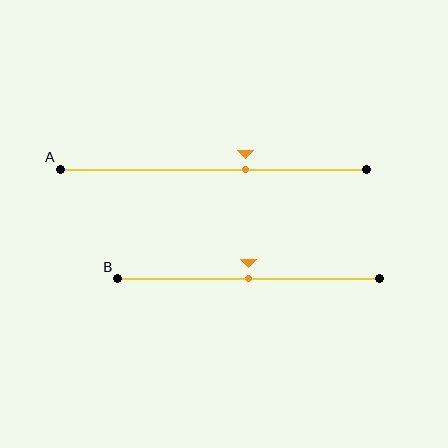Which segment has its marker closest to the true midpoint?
Segment B has its marker closest to the true midpoint.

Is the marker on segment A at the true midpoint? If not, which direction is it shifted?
No, the marker on segment A is shifted to the right by about 11% of the segment length.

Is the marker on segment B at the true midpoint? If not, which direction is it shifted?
Yes, the marker on segment B is at the true midpoint.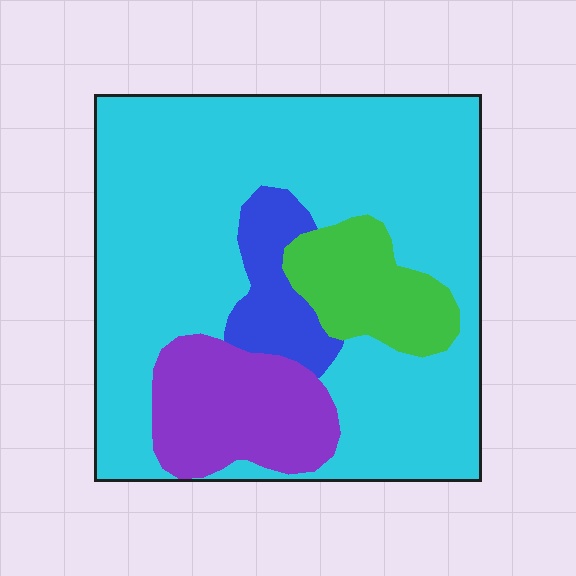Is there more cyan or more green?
Cyan.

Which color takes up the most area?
Cyan, at roughly 70%.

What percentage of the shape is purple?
Purple covers roughly 15% of the shape.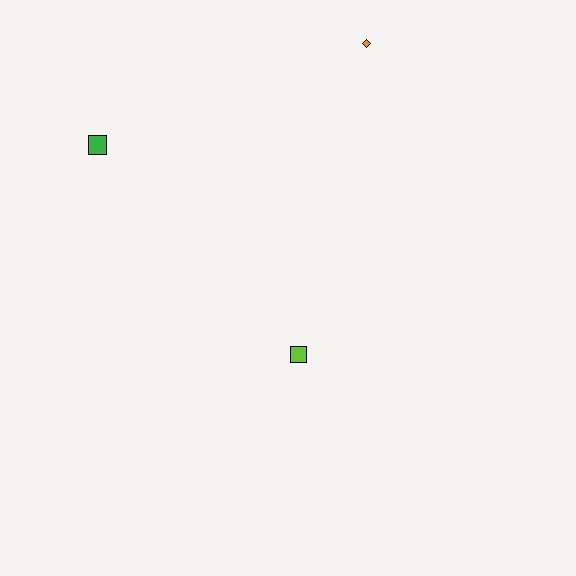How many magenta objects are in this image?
There are no magenta objects.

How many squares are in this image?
There are 2 squares.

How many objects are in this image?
There are 3 objects.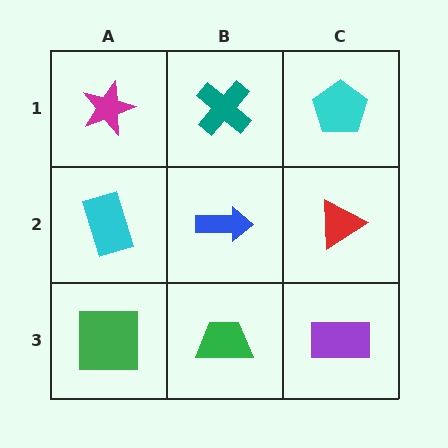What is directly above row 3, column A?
A cyan rectangle.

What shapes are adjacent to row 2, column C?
A cyan pentagon (row 1, column C), a purple rectangle (row 3, column C), a blue arrow (row 2, column B).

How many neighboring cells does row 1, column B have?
3.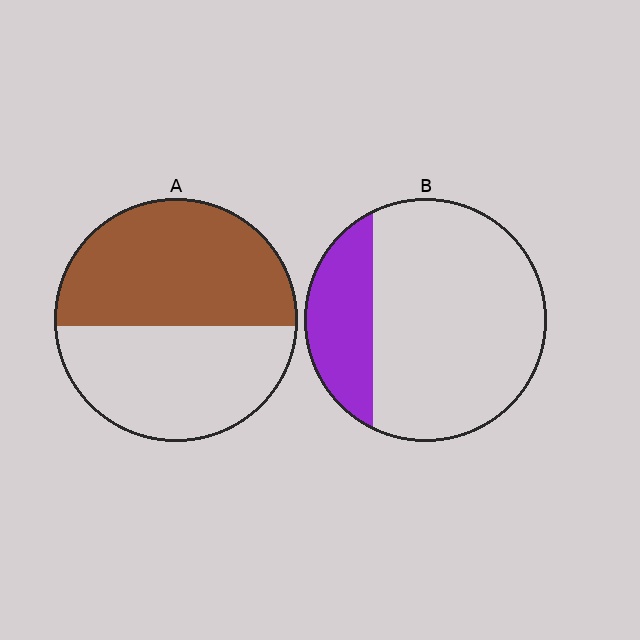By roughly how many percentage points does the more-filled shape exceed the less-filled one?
By roughly 30 percentage points (A over B).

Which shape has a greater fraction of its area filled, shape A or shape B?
Shape A.